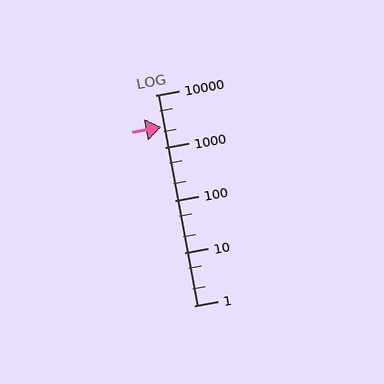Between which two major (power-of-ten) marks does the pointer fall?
The pointer is between 1000 and 10000.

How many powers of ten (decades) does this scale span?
The scale spans 4 decades, from 1 to 10000.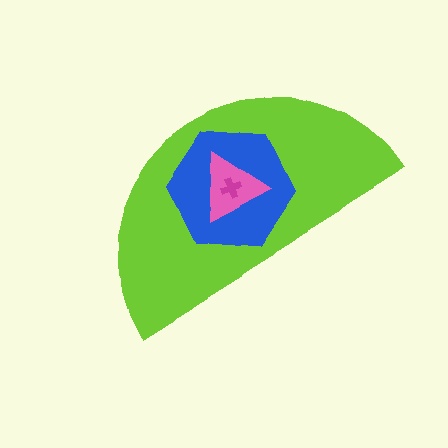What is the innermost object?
The magenta cross.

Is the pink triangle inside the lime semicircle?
Yes.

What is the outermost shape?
The lime semicircle.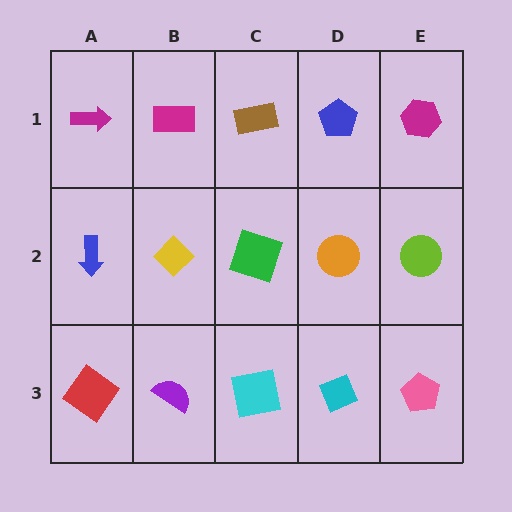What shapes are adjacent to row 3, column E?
A lime circle (row 2, column E), a cyan diamond (row 3, column D).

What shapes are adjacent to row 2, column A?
A magenta arrow (row 1, column A), a red diamond (row 3, column A), a yellow diamond (row 2, column B).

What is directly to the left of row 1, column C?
A magenta rectangle.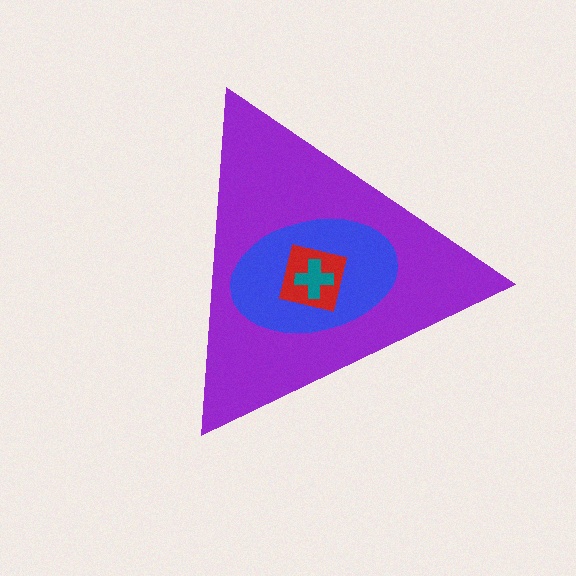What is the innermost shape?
The teal cross.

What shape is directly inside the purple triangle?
The blue ellipse.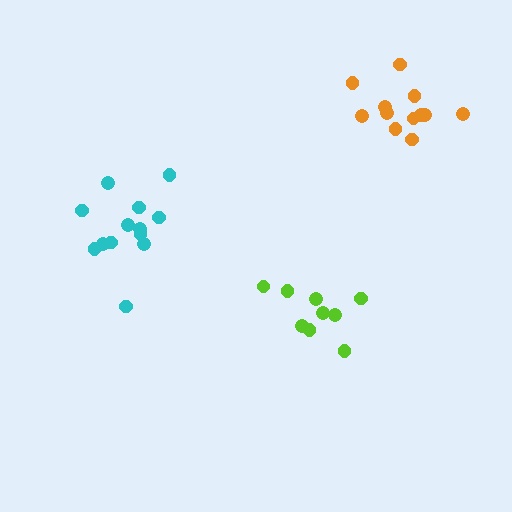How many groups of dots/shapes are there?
There are 3 groups.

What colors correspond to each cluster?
The clusters are colored: cyan, lime, orange.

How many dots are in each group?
Group 1: 13 dots, Group 2: 9 dots, Group 3: 12 dots (34 total).